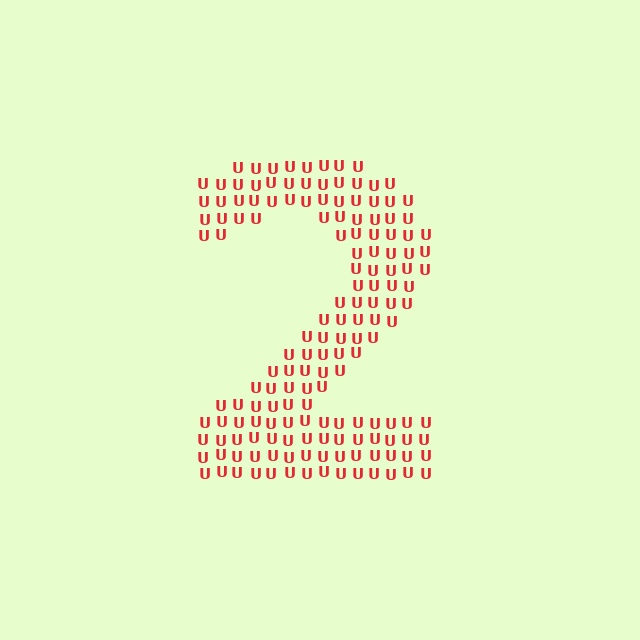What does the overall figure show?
The overall figure shows the digit 2.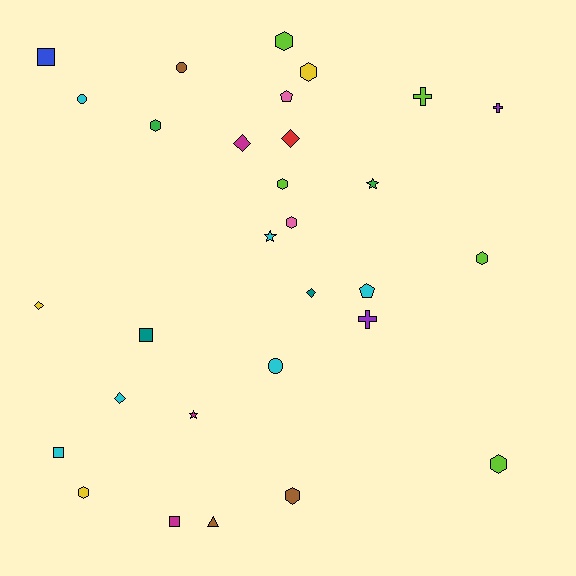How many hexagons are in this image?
There are 9 hexagons.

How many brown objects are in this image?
There are 3 brown objects.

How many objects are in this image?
There are 30 objects.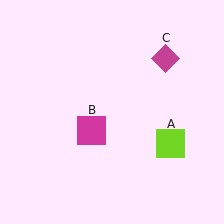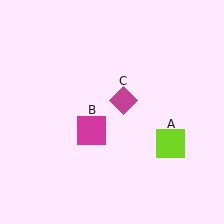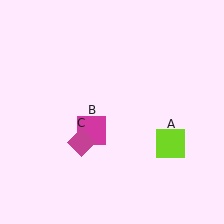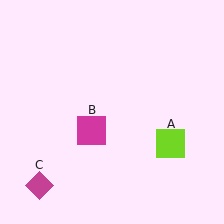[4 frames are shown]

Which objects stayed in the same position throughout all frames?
Lime square (object A) and magenta square (object B) remained stationary.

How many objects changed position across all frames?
1 object changed position: magenta diamond (object C).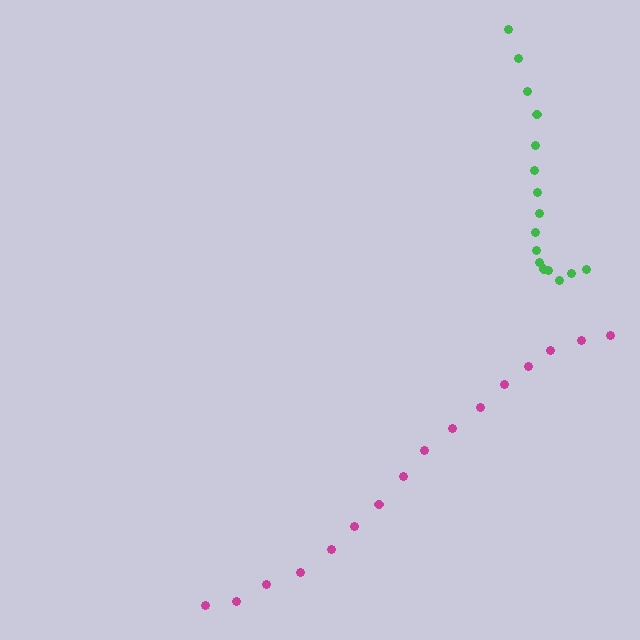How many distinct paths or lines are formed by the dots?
There are 2 distinct paths.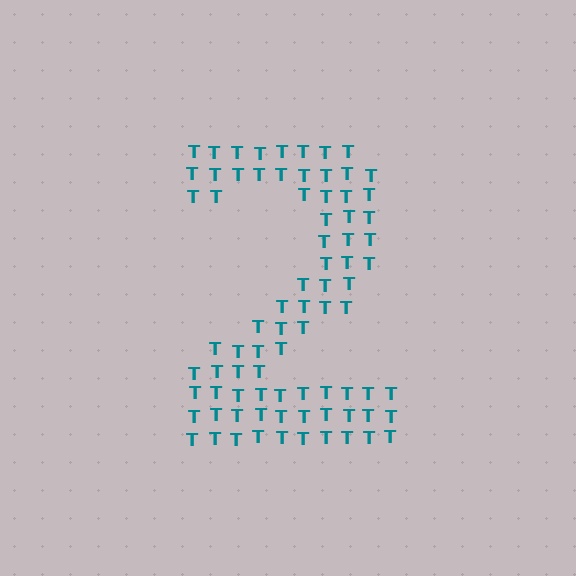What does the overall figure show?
The overall figure shows the digit 2.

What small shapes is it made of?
It is made of small letter T's.